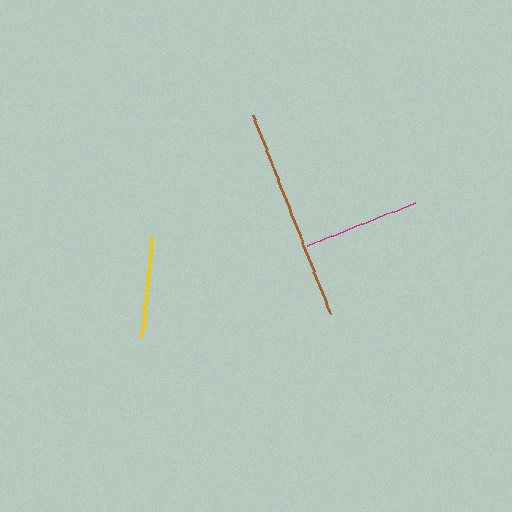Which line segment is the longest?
The brown line is the longest at approximately 213 pixels.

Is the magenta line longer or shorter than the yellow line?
The magenta line is longer than the yellow line.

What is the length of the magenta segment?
The magenta segment is approximately 116 pixels long.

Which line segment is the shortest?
The yellow line is the shortest at approximately 101 pixels.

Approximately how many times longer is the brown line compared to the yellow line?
The brown line is approximately 2.1 times the length of the yellow line.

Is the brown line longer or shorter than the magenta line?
The brown line is longer than the magenta line.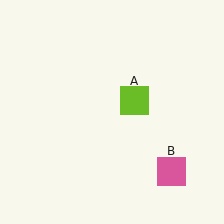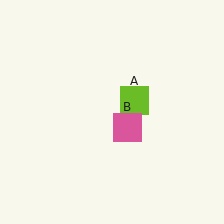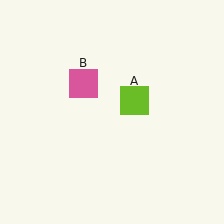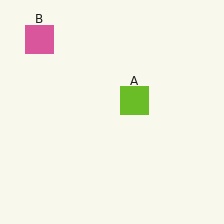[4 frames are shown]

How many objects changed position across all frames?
1 object changed position: pink square (object B).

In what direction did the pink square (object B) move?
The pink square (object B) moved up and to the left.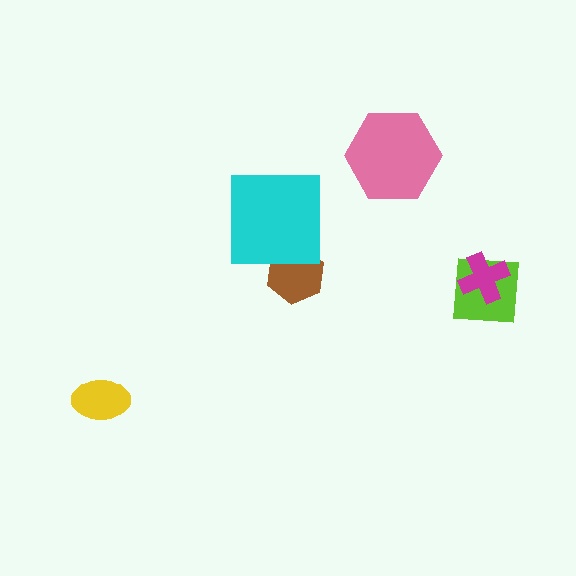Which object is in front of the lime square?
The magenta cross is in front of the lime square.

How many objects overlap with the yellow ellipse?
0 objects overlap with the yellow ellipse.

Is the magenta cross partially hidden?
No, no other shape covers it.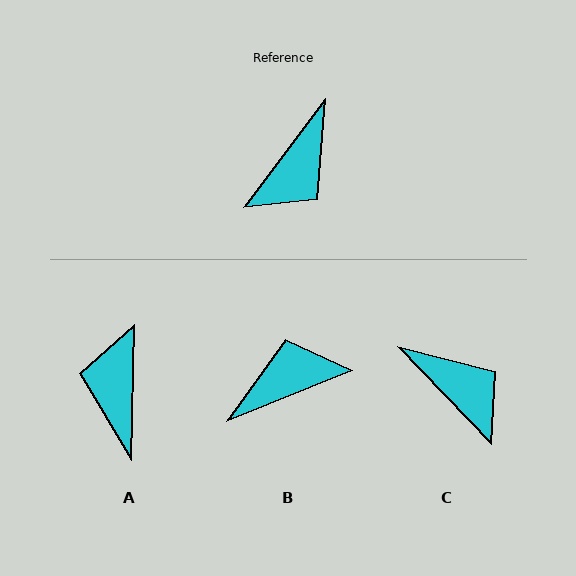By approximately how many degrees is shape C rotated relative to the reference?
Approximately 81 degrees counter-clockwise.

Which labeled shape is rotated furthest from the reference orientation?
B, about 149 degrees away.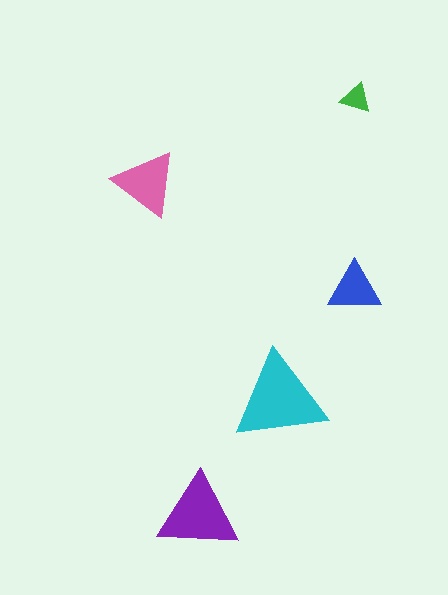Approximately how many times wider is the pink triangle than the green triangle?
About 2 times wider.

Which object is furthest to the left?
The pink triangle is leftmost.